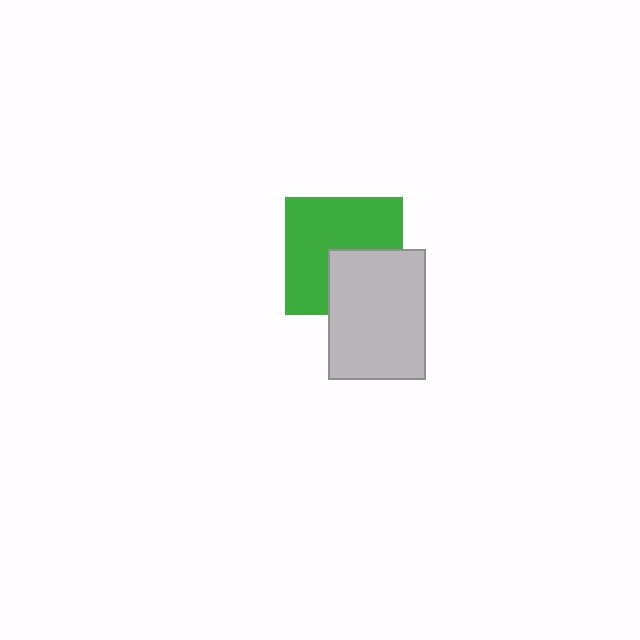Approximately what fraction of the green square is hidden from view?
Roughly 36% of the green square is hidden behind the light gray rectangle.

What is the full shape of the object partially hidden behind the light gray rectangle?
The partially hidden object is a green square.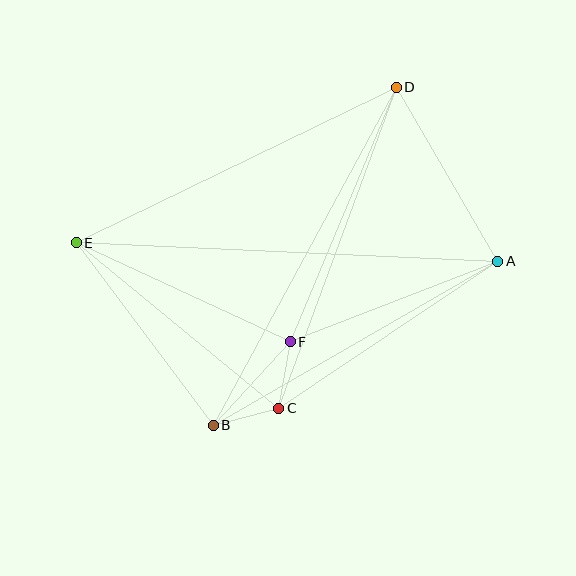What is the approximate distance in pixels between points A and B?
The distance between A and B is approximately 328 pixels.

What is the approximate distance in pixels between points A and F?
The distance between A and F is approximately 223 pixels.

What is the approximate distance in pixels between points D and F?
The distance between D and F is approximately 276 pixels.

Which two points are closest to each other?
Points C and F are closest to each other.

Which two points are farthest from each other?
Points A and E are farthest from each other.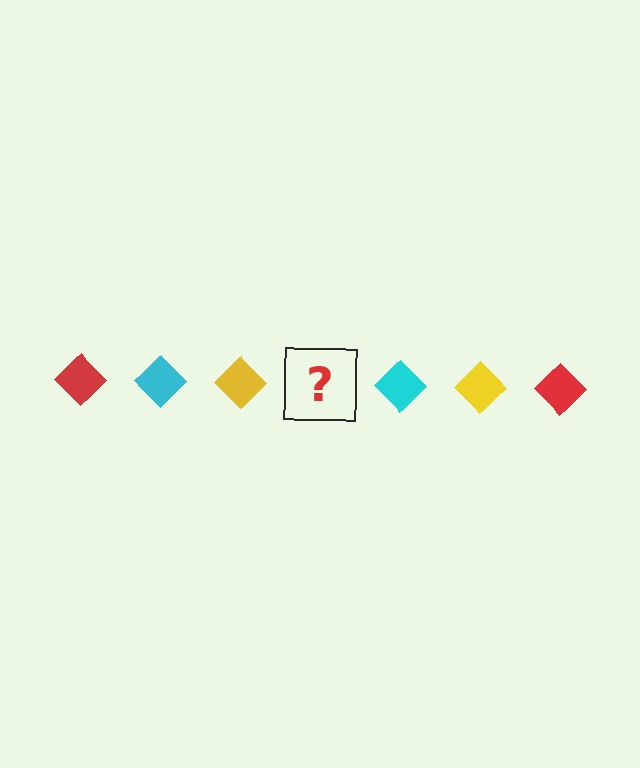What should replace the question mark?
The question mark should be replaced with a red diamond.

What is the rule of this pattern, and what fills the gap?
The rule is that the pattern cycles through red, cyan, yellow diamonds. The gap should be filled with a red diamond.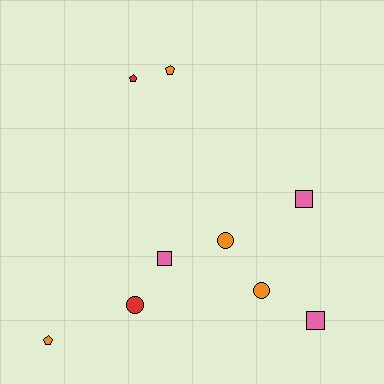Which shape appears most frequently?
Pentagon, with 3 objects.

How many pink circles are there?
There are no pink circles.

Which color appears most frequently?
Orange, with 4 objects.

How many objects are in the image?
There are 9 objects.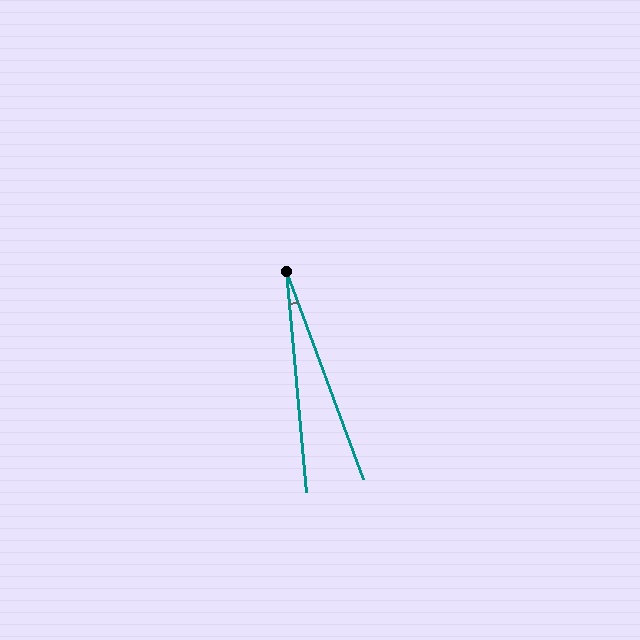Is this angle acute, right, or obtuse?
It is acute.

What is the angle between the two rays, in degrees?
Approximately 15 degrees.